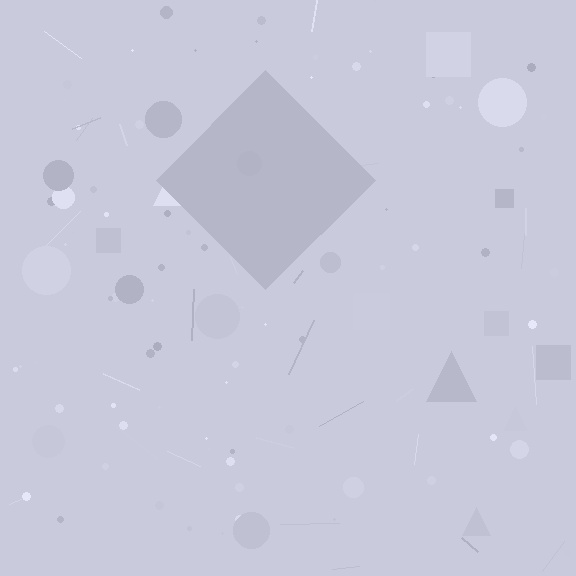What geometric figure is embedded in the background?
A diamond is embedded in the background.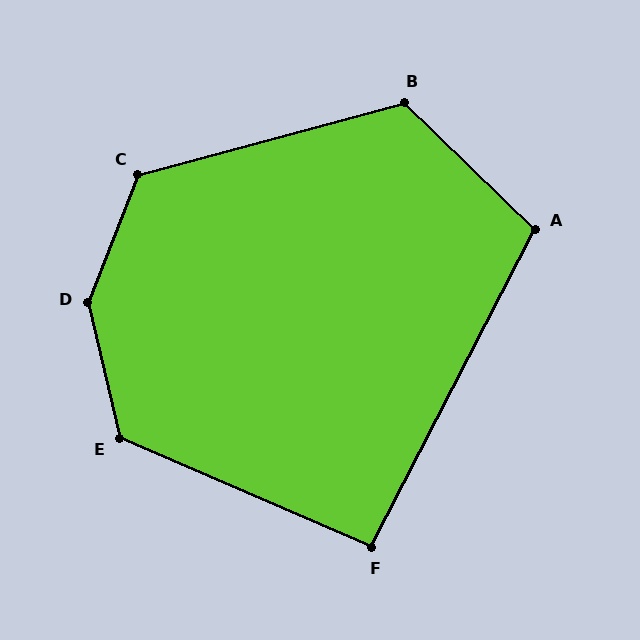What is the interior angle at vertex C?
Approximately 127 degrees (obtuse).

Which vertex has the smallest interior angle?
F, at approximately 94 degrees.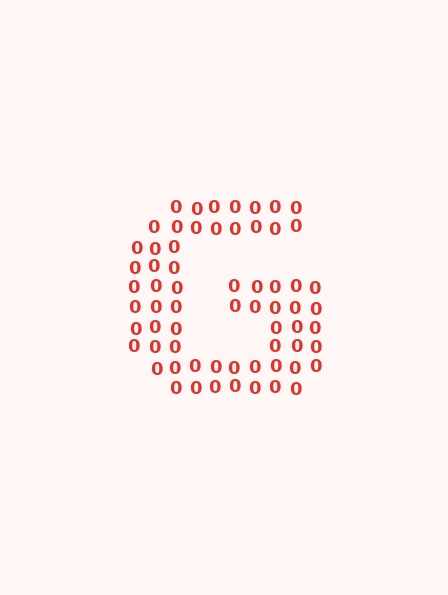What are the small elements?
The small elements are digit 0's.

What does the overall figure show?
The overall figure shows the letter G.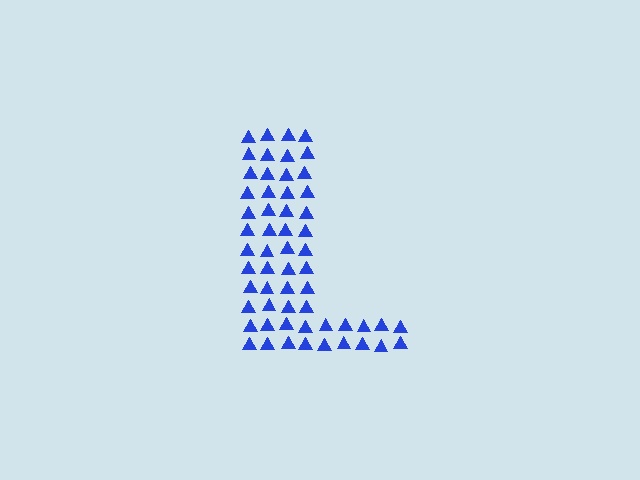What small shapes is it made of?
It is made of small triangles.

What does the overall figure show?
The overall figure shows the letter L.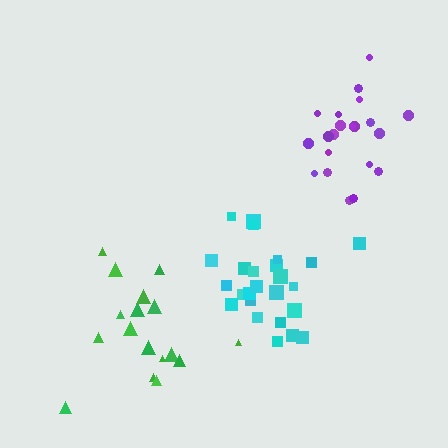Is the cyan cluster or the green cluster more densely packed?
Cyan.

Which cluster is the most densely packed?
Cyan.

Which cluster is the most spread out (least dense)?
Green.